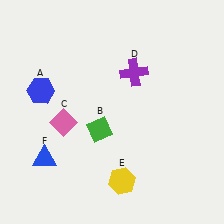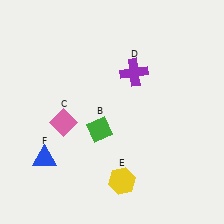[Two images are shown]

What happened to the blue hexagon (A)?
The blue hexagon (A) was removed in Image 2. It was in the top-left area of Image 1.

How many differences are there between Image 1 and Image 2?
There is 1 difference between the two images.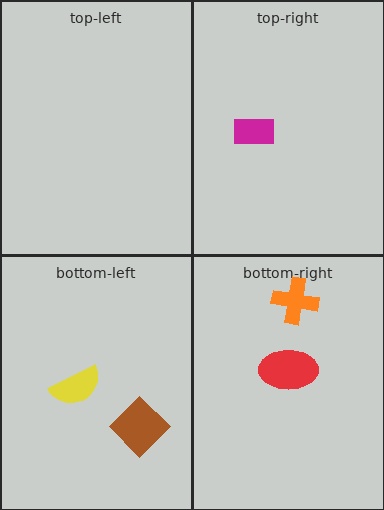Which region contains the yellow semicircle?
The bottom-left region.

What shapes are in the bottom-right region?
The orange cross, the red ellipse.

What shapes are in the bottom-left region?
The yellow semicircle, the brown diamond.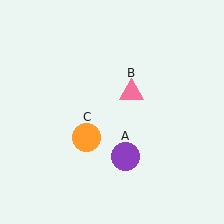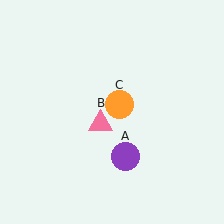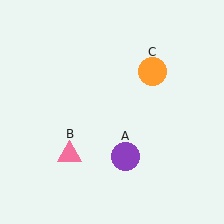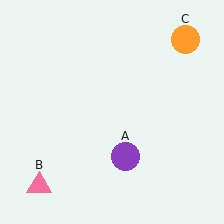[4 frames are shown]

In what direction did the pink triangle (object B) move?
The pink triangle (object B) moved down and to the left.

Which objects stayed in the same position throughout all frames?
Purple circle (object A) remained stationary.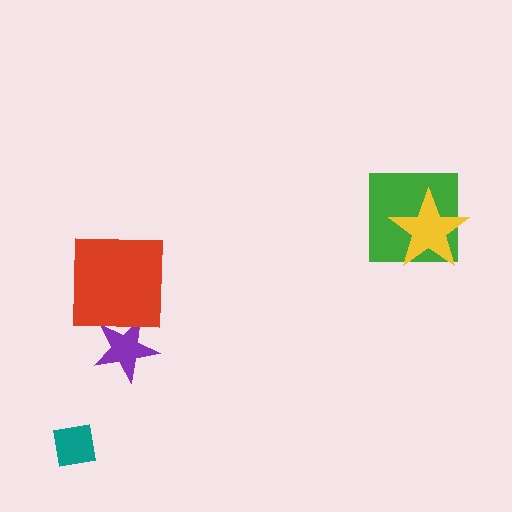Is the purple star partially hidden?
Yes, it is partially covered by another shape.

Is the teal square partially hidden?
No, no other shape covers it.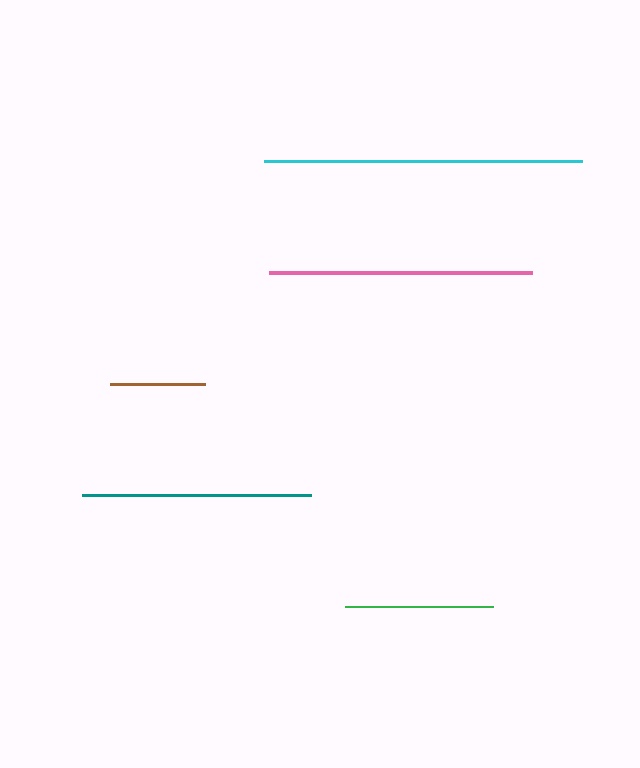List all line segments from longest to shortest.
From longest to shortest: cyan, pink, teal, green, brown.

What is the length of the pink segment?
The pink segment is approximately 263 pixels long.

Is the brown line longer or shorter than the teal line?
The teal line is longer than the brown line.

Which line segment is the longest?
The cyan line is the longest at approximately 318 pixels.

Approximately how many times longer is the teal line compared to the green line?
The teal line is approximately 1.5 times the length of the green line.